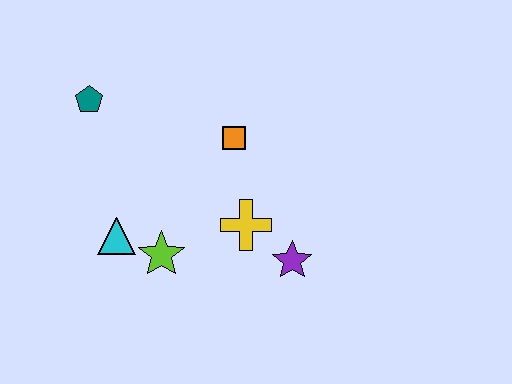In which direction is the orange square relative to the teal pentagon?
The orange square is to the right of the teal pentagon.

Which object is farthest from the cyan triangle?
The purple star is farthest from the cyan triangle.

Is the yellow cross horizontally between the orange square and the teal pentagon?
No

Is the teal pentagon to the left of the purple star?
Yes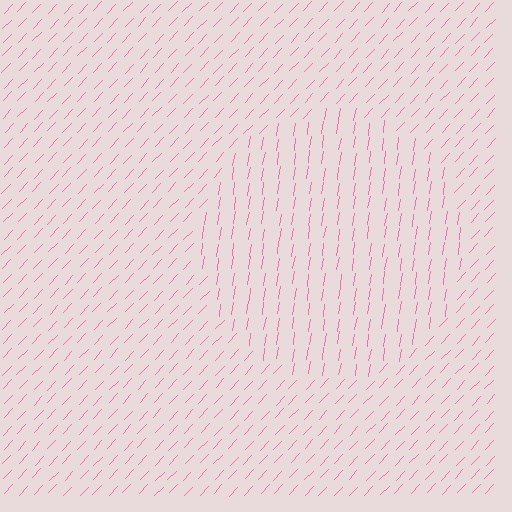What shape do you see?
I see a circle.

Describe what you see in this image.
The image is filled with small pink line segments. A circle region in the image has lines oriented differently from the surrounding lines, creating a visible texture boundary.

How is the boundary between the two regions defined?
The boundary is defined purely by a change in line orientation (approximately 34 degrees difference). All lines are the same color and thickness.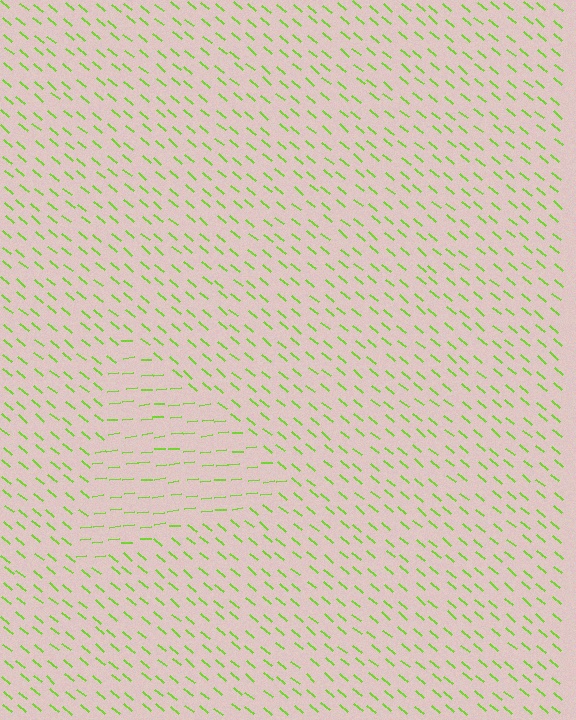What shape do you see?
I see a triangle.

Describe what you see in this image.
The image is filled with small lime line segments. A triangle region in the image has lines oriented differently from the surrounding lines, creating a visible texture boundary.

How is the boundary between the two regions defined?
The boundary is defined purely by a change in line orientation (approximately 45 degrees difference). All lines are the same color and thickness.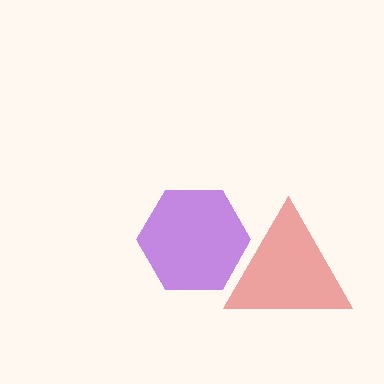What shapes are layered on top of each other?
The layered shapes are: a purple hexagon, a red triangle.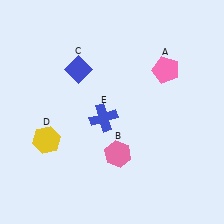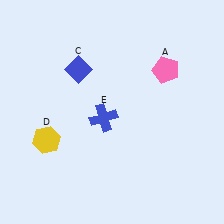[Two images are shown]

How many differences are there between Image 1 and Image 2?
There is 1 difference between the two images.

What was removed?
The pink hexagon (B) was removed in Image 2.